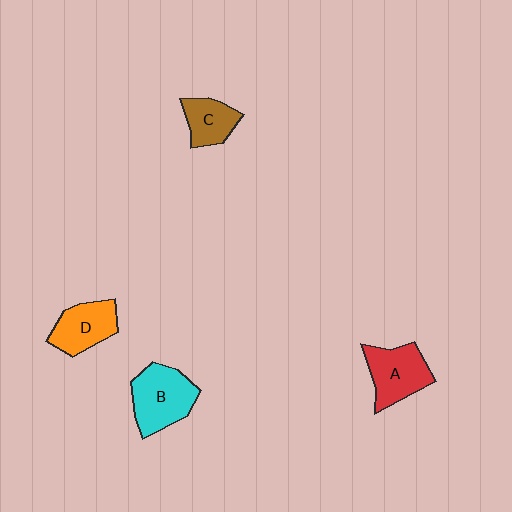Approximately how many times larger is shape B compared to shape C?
Approximately 1.6 times.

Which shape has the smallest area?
Shape C (brown).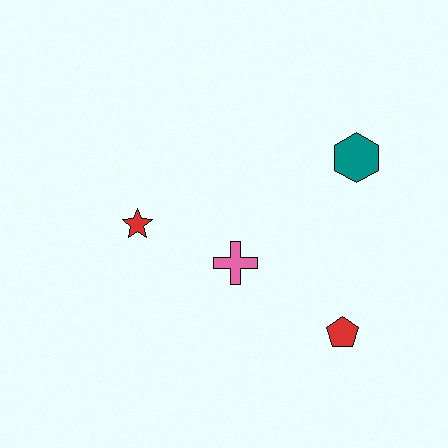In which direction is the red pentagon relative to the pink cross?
The red pentagon is to the right of the pink cross.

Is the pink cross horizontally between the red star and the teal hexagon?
Yes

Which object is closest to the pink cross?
The red star is closest to the pink cross.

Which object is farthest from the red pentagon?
The red star is farthest from the red pentagon.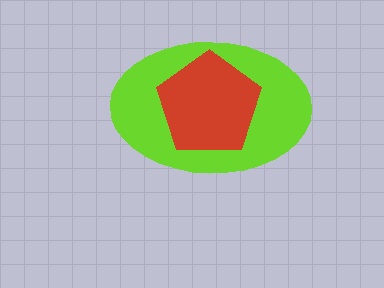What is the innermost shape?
The red pentagon.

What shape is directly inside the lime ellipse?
The red pentagon.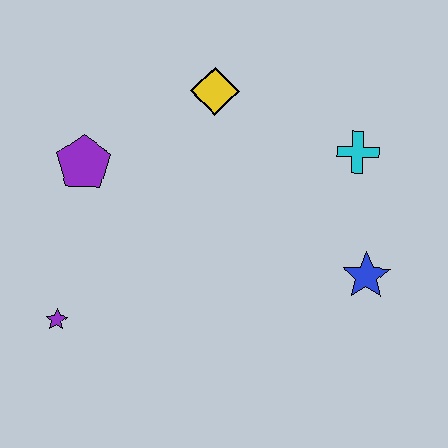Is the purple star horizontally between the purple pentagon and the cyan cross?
No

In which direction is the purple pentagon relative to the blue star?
The purple pentagon is to the left of the blue star.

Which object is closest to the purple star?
The purple pentagon is closest to the purple star.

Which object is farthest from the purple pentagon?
The blue star is farthest from the purple pentagon.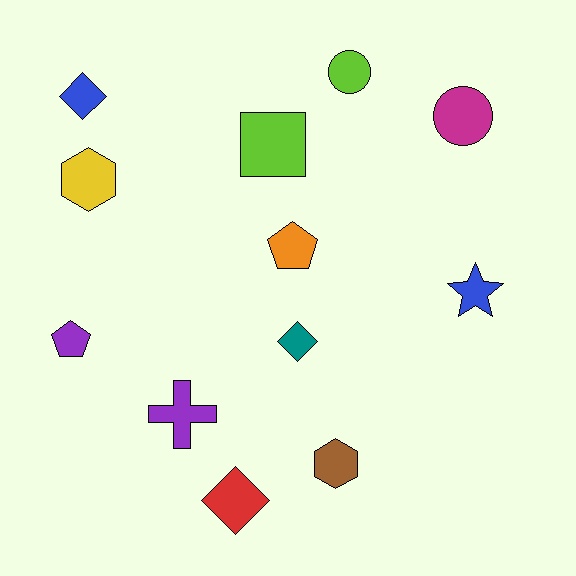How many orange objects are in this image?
There is 1 orange object.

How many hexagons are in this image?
There are 2 hexagons.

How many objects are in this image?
There are 12 objects.